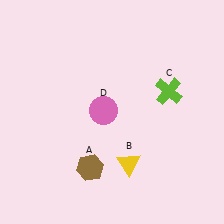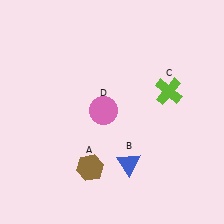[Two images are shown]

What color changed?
The triangle (B) changed from yellow in Image 1 to blue in Image 2.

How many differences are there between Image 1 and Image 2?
There is 1 difference between the two images.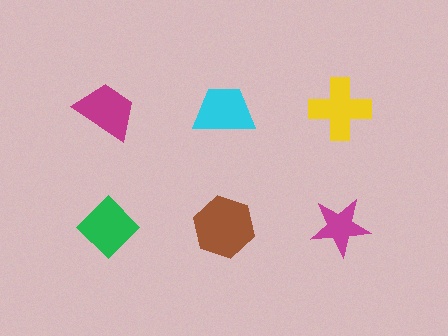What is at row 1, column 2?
A cyan trapezoid.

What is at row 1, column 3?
A yellow cross.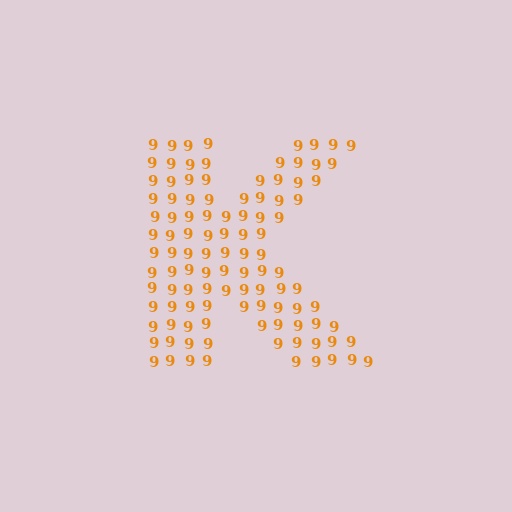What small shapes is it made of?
It is made of small digit 9's.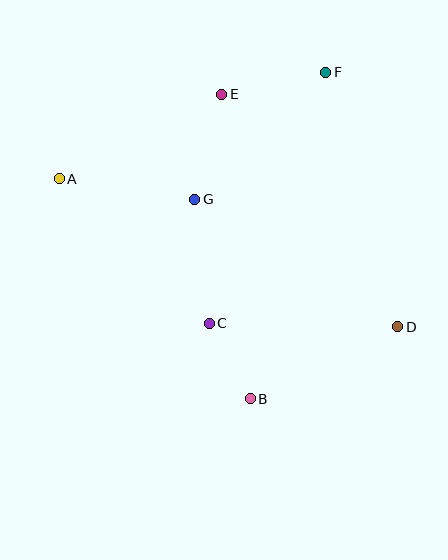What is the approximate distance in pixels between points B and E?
The distance between B and E is approximately 306 pixels.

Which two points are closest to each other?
Points B and C are closest to each other.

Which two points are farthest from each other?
Points A and D are farthest from each other.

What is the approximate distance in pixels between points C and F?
The distance between C and F is approximately 277 pixels.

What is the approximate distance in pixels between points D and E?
The distance between D and E is approximately 292 pixels.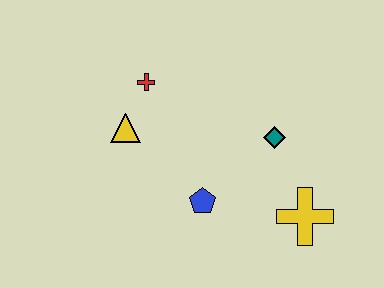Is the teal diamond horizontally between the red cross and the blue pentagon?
No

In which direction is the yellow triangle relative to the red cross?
The yellow triangle is below the red cross.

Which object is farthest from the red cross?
The yellow cross is farthest from the red cross.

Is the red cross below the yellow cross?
No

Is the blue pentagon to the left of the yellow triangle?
No